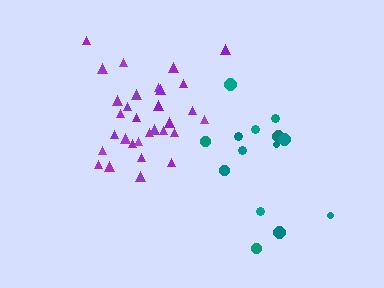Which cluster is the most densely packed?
Purple.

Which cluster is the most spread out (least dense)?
Teal.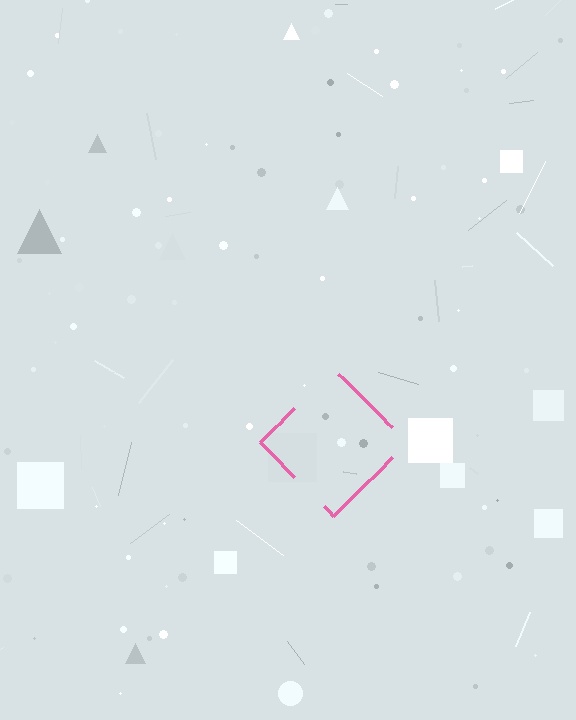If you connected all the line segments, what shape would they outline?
They would outline a diamond.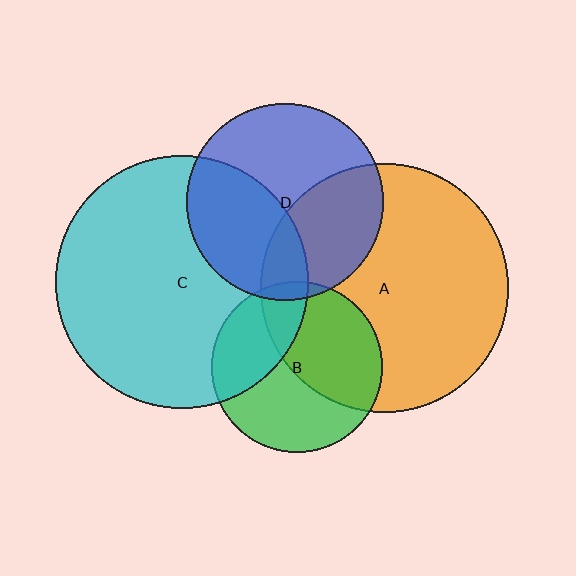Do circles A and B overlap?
Yes.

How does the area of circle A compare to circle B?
Approximately 2.1 times.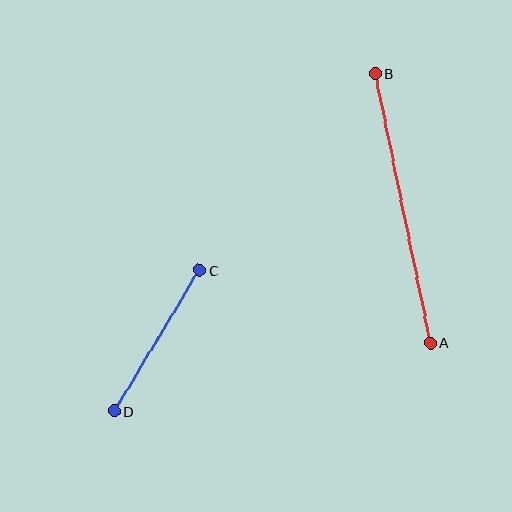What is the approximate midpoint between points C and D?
The midpoint is at approximately (157, 341) pixels.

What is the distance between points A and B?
The distance is approximately 275 pixels.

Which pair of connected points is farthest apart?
Points A and B are farthest apart.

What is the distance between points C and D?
The distance is approximately 165 pixels.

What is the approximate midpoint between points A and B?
The midpoint is at approximately (403, 208) pixels.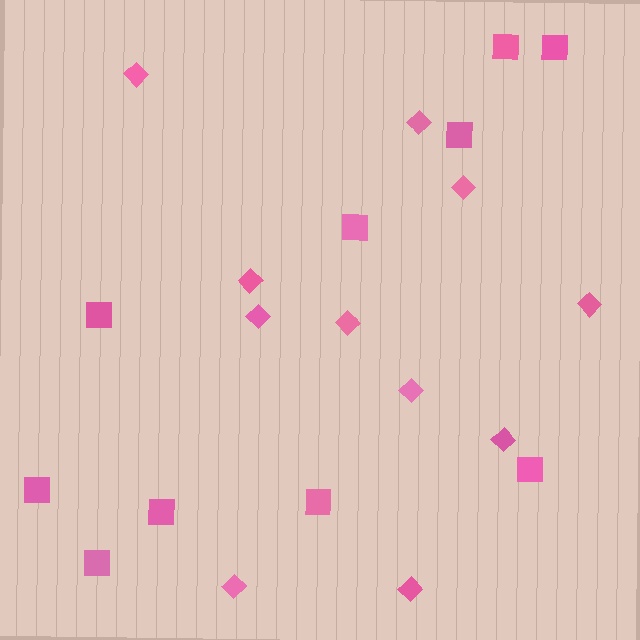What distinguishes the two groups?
There are 2 groups: one group of diamonds (11) and one group of squares (10).